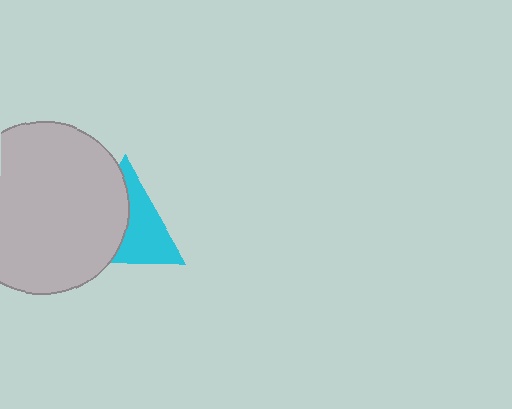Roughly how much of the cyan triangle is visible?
About half of it is visible (roughly 50%).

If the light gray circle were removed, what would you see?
You would see the complete cyan triangle.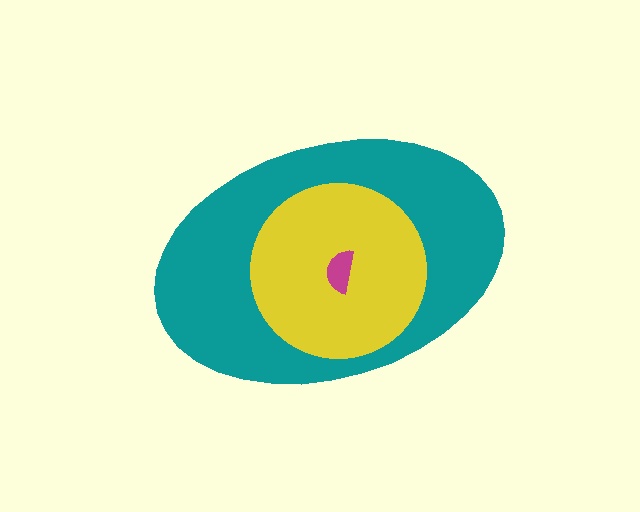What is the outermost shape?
The teal ellipse.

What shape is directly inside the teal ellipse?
The yellow circle.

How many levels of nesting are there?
3.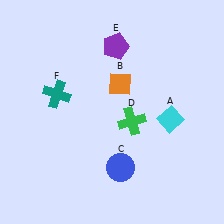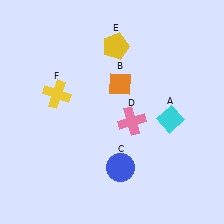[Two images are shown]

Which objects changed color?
D changed from green to pink. E changed from purple to yellow. F changed from teal to yellow.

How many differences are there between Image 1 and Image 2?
There are 3 differences between the two images.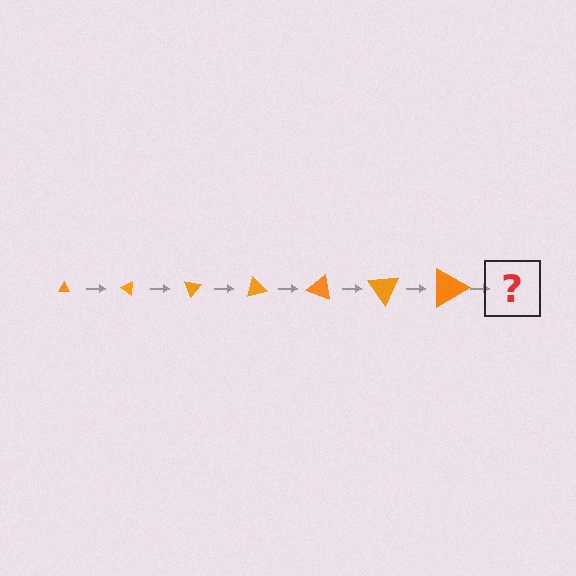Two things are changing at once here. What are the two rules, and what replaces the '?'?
The two rules are that the triangle grows larger each step and it rotates 35 degrees each step. The '?' should be a triangle, larger than the previous one and rotated 245 degrees from the start.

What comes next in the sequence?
The next element should be a triangle, larger than the previous one and rotated 245 degrees from the start.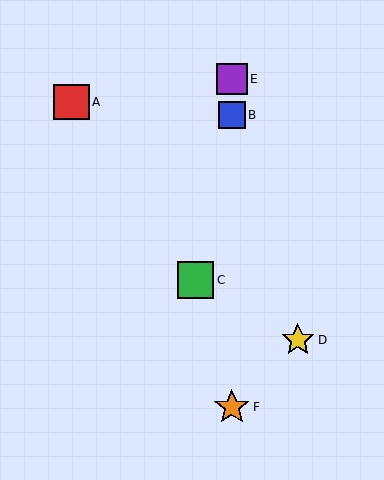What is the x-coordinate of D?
Object D is at x≈298.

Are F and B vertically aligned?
Yes, both are at x≈232.